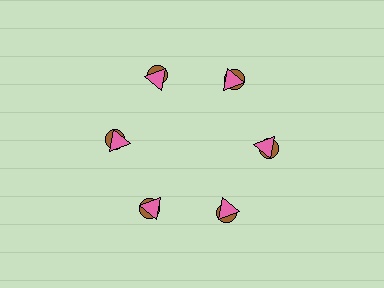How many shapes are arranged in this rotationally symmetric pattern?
There are 12 shapes, arranged in 6 groups of 2.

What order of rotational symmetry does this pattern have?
This pattern has 6-fold rotational symmetry.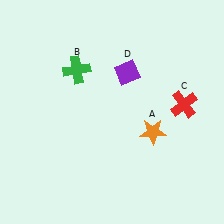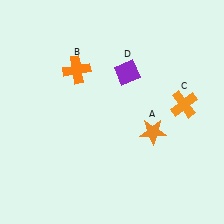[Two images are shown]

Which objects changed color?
B changed from green to orange. C changed from red to orange.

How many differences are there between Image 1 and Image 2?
There are 2 differences between the two images.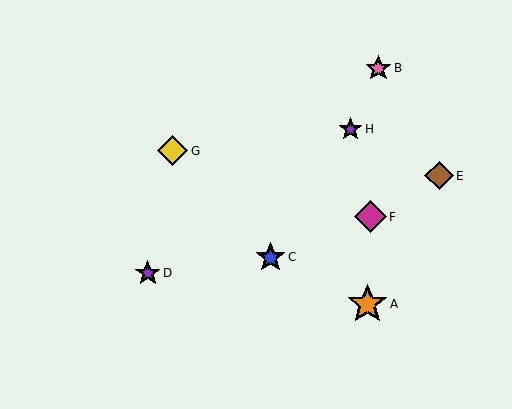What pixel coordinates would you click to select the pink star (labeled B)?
Click at (378, 68) to select the pink star B.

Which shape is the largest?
The orange star (labeled A) is the largest.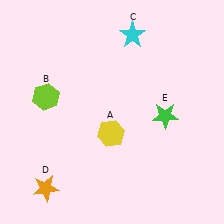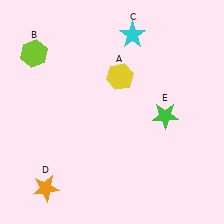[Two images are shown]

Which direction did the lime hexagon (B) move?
The lime hexagon (B) moved up.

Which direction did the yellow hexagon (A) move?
The yellow hexagon (A) moved up.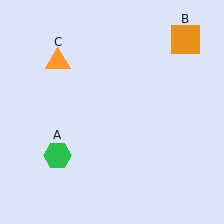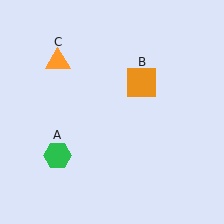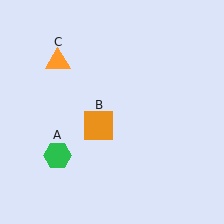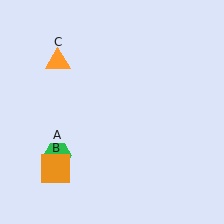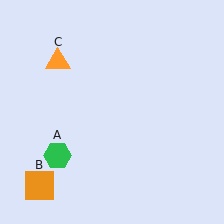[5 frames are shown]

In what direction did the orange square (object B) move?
The orange square (object B) moved down and to the left.